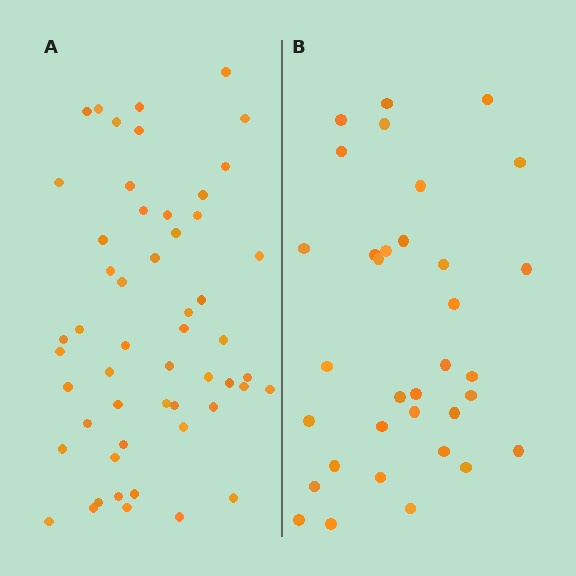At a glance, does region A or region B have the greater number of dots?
Region A (the left region) has more dots.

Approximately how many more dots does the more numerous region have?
Region A has approximately 20 more dots than region B.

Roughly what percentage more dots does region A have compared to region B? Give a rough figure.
About 55% more.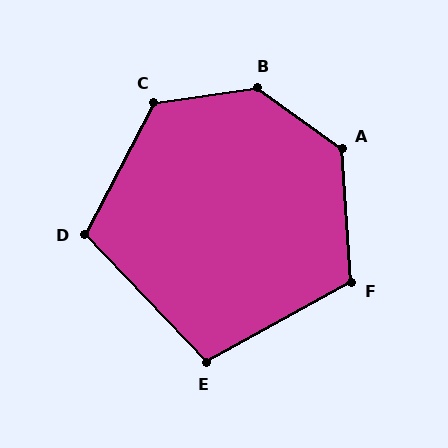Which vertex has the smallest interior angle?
E, at approximately 104 degrees.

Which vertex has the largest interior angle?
B, at approximately 136 degrees.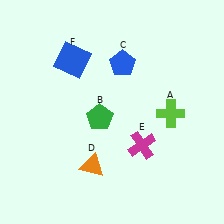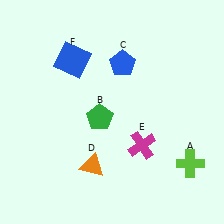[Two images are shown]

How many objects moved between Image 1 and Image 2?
1 object moved between the two images.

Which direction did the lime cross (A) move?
The lime cross (A) moved down.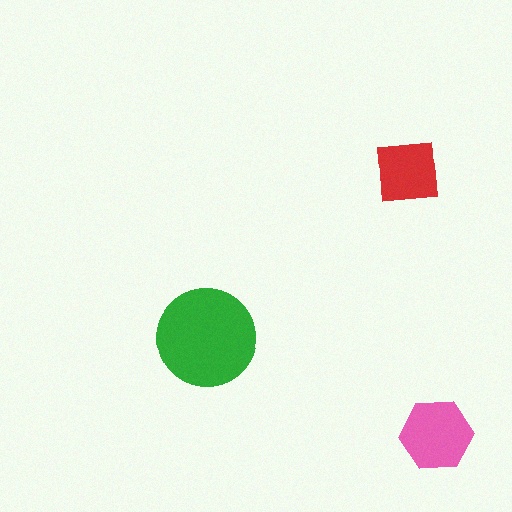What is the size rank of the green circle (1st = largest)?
1st.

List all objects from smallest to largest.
The red square, the pink hexagon, the green circle.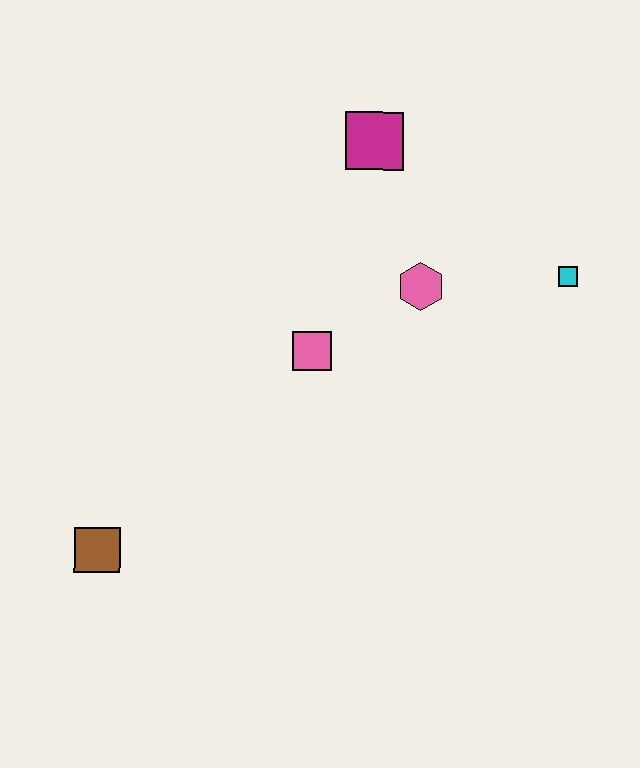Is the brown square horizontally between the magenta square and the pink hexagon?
No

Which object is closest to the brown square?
The pink square is closest to the brown square.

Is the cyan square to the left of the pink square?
No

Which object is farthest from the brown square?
The cyan square is farthest from the brown square.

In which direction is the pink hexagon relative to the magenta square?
The pink hexagon is below the magenta square.